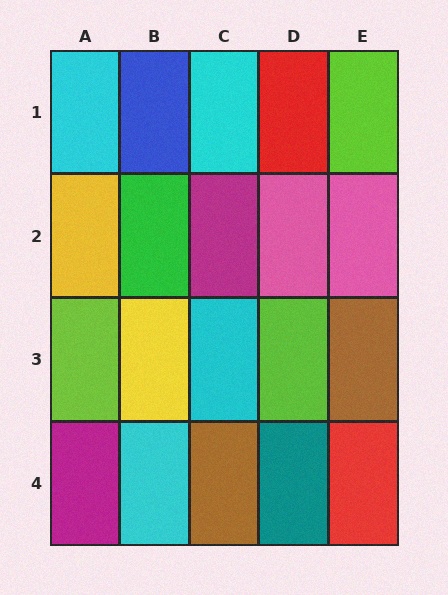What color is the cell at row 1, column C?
Cyan.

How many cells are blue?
1 cell is blue.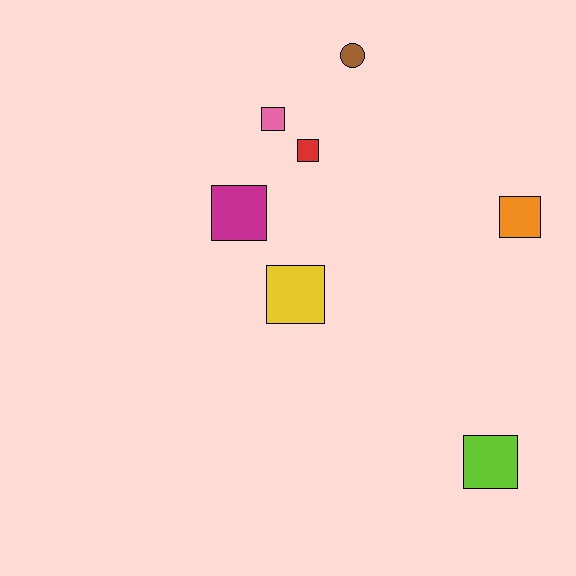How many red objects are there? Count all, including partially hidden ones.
There is 1 red object.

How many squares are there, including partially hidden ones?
There are 6 squares.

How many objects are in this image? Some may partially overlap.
There are 7 objects.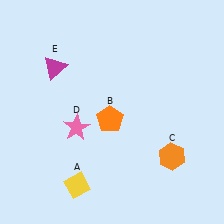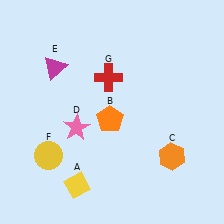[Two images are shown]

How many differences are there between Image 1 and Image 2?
There are 2 differences between the two images.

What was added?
A yellow circle (F), a red cross (G) were added in Image 2.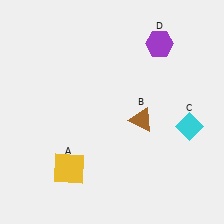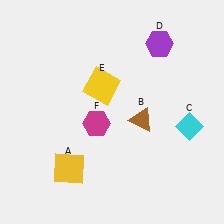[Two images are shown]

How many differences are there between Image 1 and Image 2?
There are 2 differences between the two images.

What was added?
A yellow square (E), a magenta hexagon (F) were added in Image 2.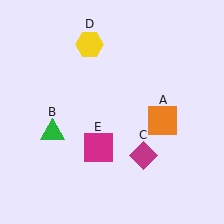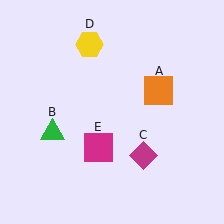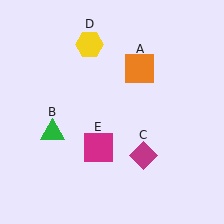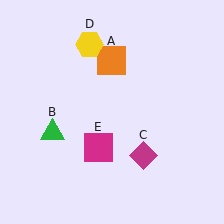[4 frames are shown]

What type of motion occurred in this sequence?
The orange square (object A) rotated counterclockwise around the center of the scene.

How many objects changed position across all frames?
1 object changed position: orange square (object A).